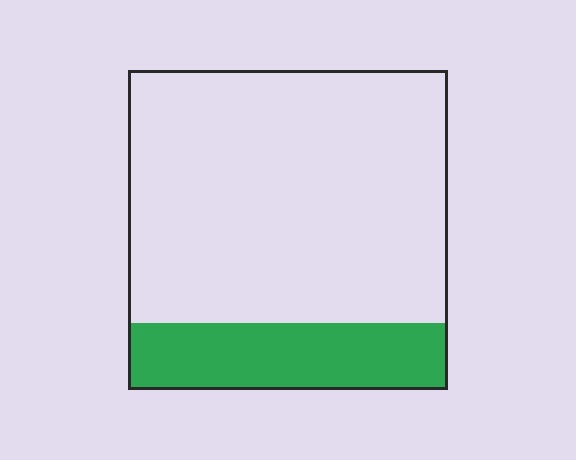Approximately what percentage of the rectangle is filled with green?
Approximately 20%.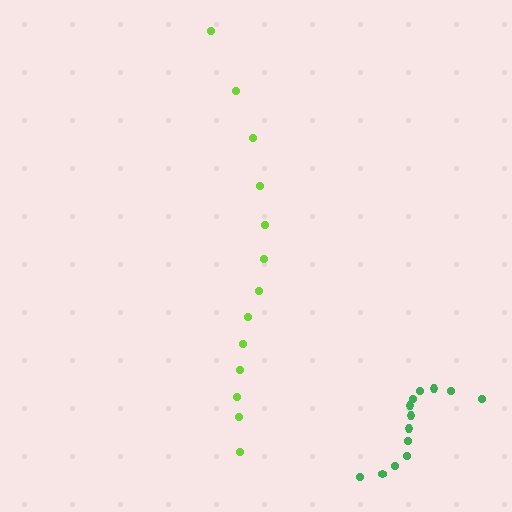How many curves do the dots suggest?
There are 2 distinct paths.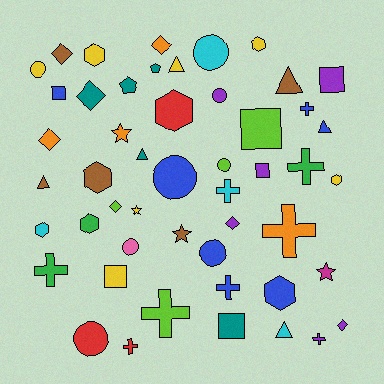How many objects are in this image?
There are 50 objects.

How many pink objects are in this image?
There is 1 pink object.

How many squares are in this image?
There are 6 squares.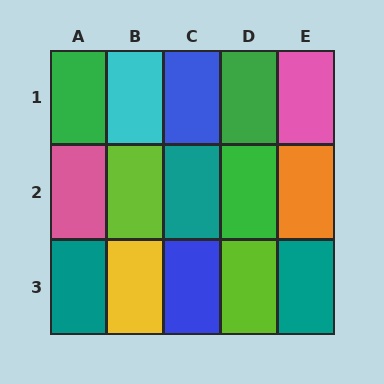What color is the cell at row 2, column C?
Teal.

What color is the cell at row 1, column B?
Cyan.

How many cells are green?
3 cells are green.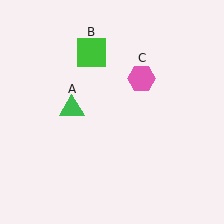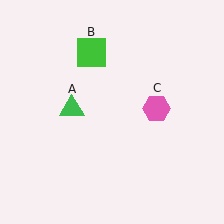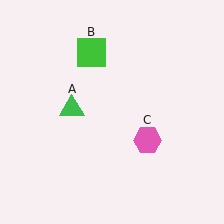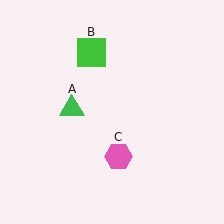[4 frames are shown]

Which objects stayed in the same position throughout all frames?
Green triangle (object A) and green square (object B) remained stationary.